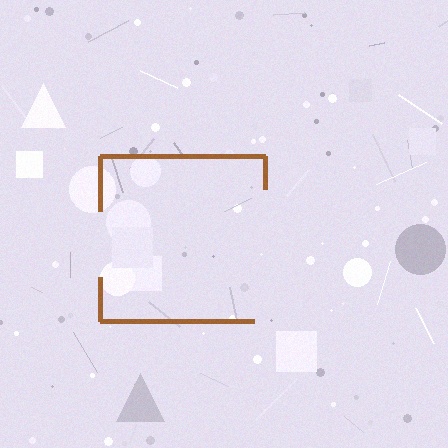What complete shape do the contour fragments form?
The contour fragments form a square.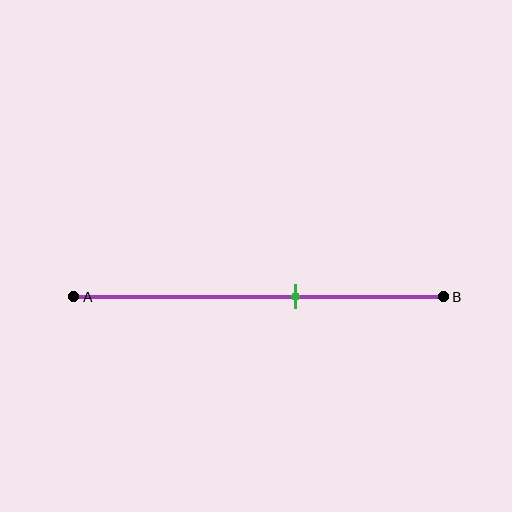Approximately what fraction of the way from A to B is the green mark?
The green mark is approximately 60% of the way from A to B.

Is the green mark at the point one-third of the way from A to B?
No, the mark is at about 60% from A, not at the 33% one-third point.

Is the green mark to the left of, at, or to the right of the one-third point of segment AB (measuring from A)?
The green mark is to the right of the one-third point of segment AB.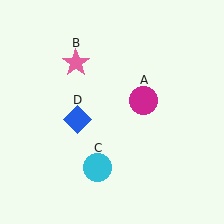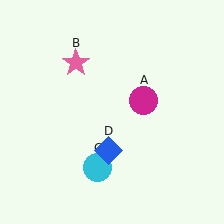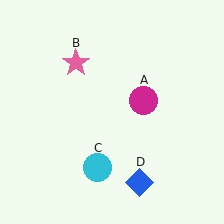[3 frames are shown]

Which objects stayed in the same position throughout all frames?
Magenta circle (object A) and pink star (object B) and cyan circle (object C) remained stationary.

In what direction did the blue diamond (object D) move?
The blue diamond (object D) moved down and to the right.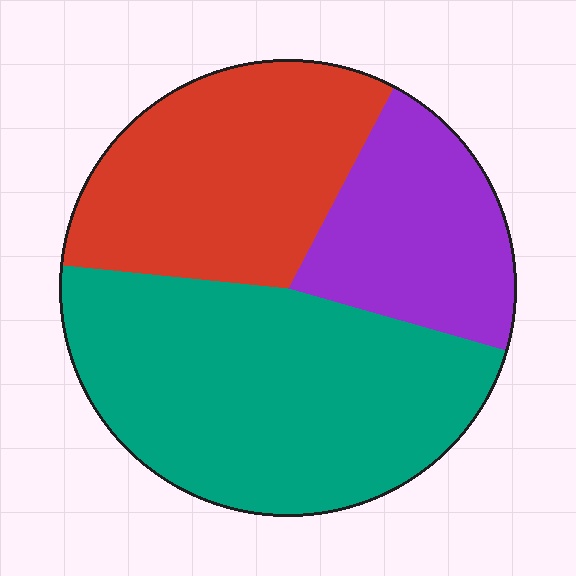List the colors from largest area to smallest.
From largest to smallest: teal, red, purple.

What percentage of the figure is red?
Red covers about 30% of the figure.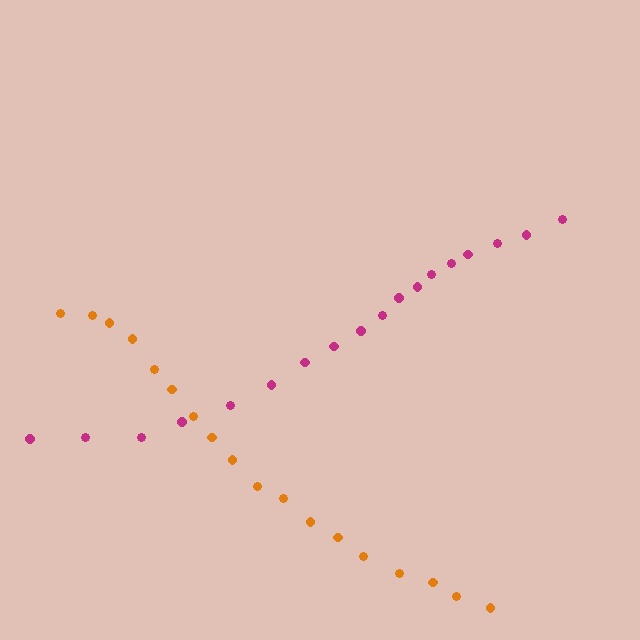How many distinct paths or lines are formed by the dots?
There are 2 distinct paths.